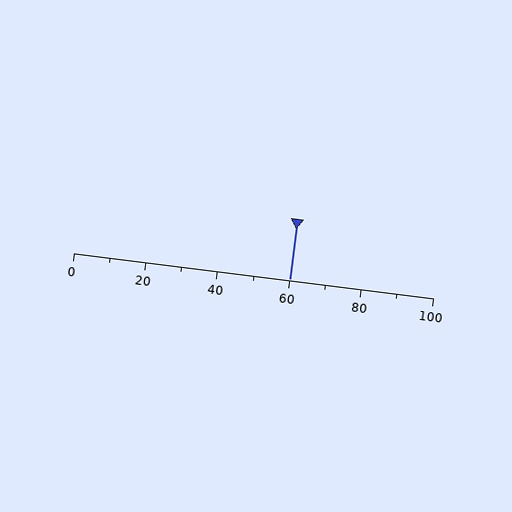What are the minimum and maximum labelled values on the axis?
The axis runs from 0 to 100.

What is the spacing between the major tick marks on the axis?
The major ticks are spaced 20 apart.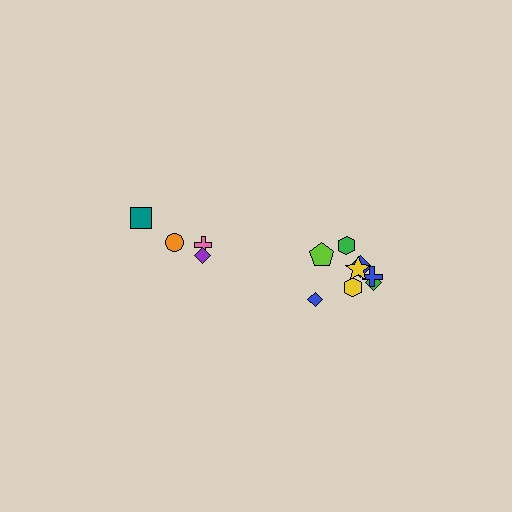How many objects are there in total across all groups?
There are 12 objects.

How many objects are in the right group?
There are 8 objects.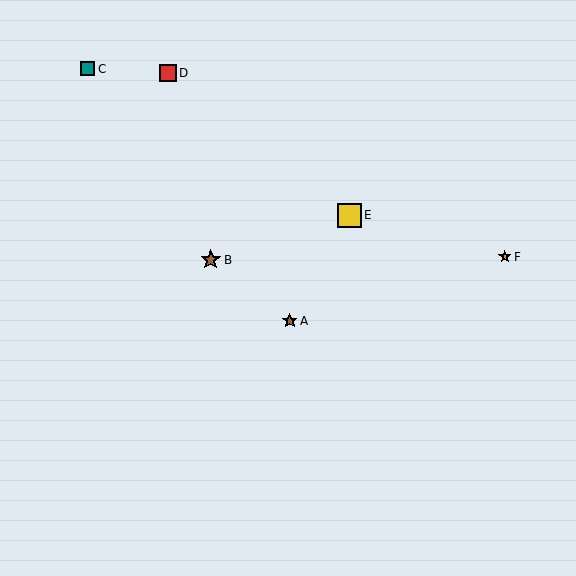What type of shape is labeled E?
Shape E is a yellow square.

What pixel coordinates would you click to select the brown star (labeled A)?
Click at (290, 321) to select the brown star A.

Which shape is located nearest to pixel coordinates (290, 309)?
The brown star (labeled A) at (290, 321) is nearest to that location.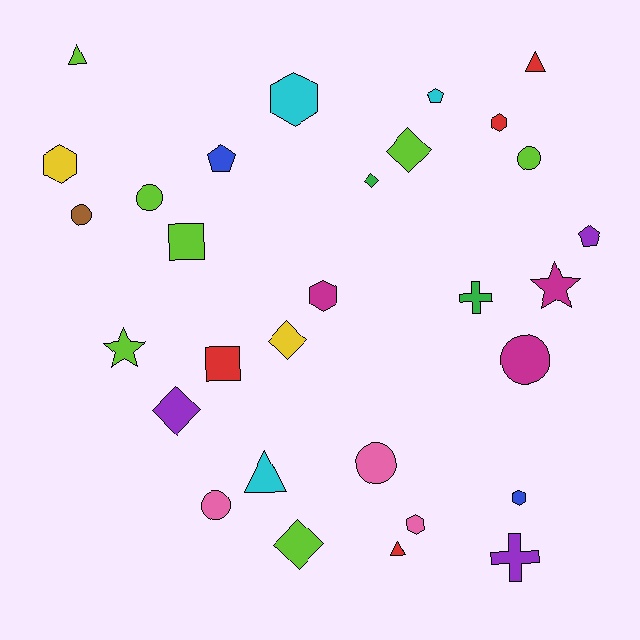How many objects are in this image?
There are 30 objects.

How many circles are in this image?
There are 6 circles.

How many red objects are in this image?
There are 4 red objects.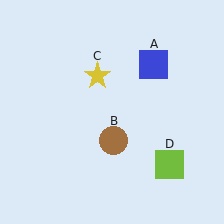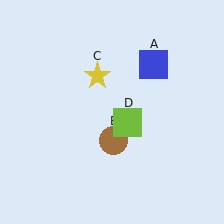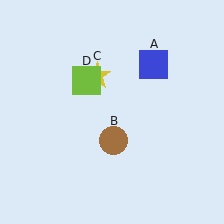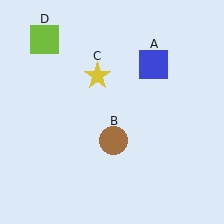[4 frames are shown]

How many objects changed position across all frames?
1 object changed position: lime square (object D).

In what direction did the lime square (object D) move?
The lime square (object D) moved up and to the left.